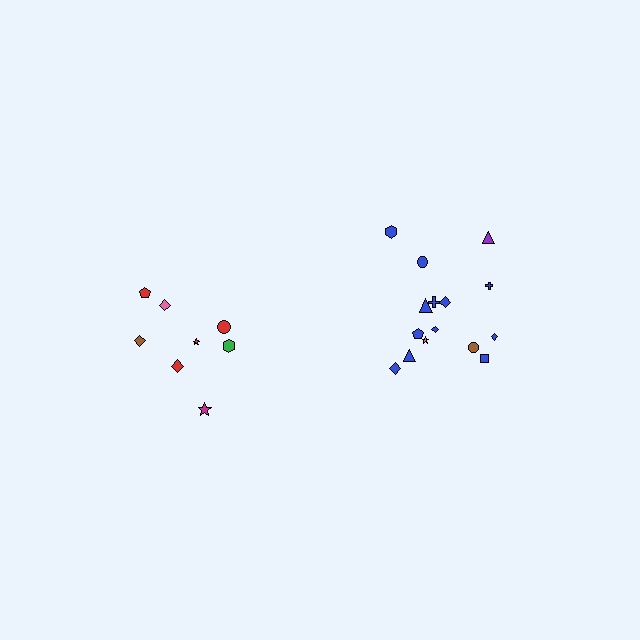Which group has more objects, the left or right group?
The right group.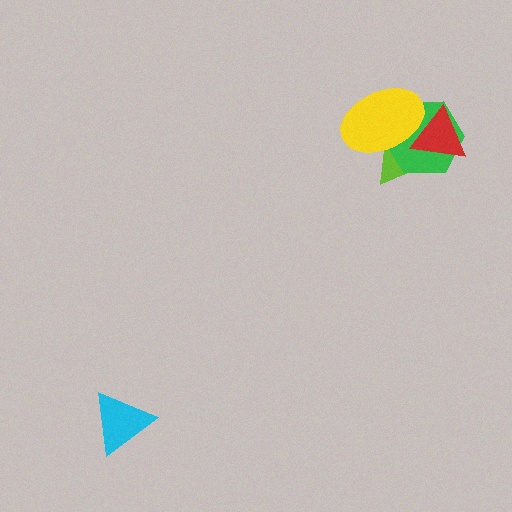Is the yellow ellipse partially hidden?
Yes, it is partially covered by another shape.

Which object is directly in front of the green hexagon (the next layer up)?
The yellow ellipse is directly in front of the green hexagon.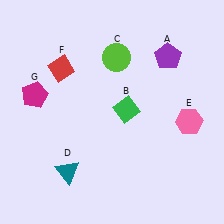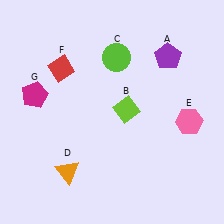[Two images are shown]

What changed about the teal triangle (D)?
In Image 1, D is teal. In Image 2, it changed to orange.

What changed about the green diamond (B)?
In Image 1, B is green. In Image 2, it changed to lime.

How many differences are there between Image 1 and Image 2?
There are 2 differences between the two images.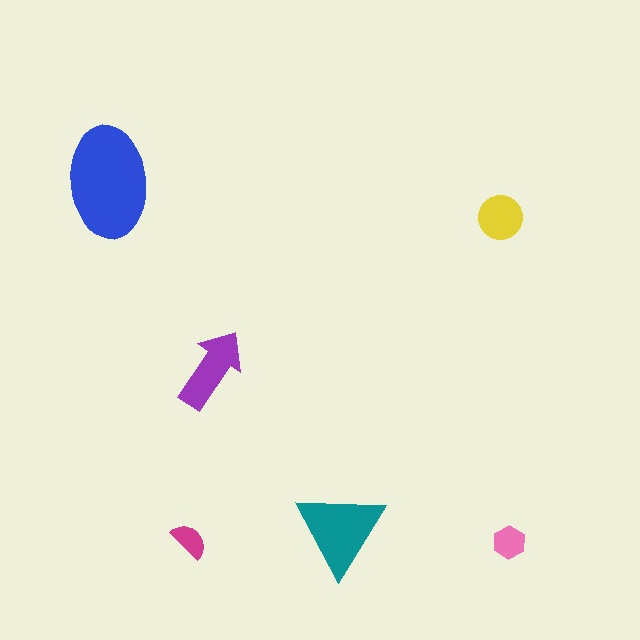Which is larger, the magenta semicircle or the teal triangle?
The teal triangle.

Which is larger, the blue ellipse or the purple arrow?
The blue ellipse.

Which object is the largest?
The blue ellipse.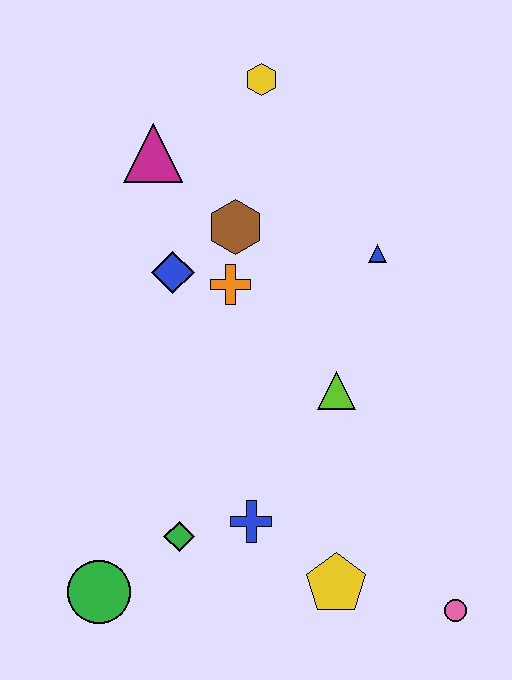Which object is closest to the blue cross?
The green diamond is closest to the blue cross.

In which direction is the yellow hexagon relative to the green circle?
The yellow hexagon is above the green circle.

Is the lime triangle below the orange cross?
Yes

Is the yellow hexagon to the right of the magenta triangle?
Yes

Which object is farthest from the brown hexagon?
The pink circle is farthest from the brown hexagon.